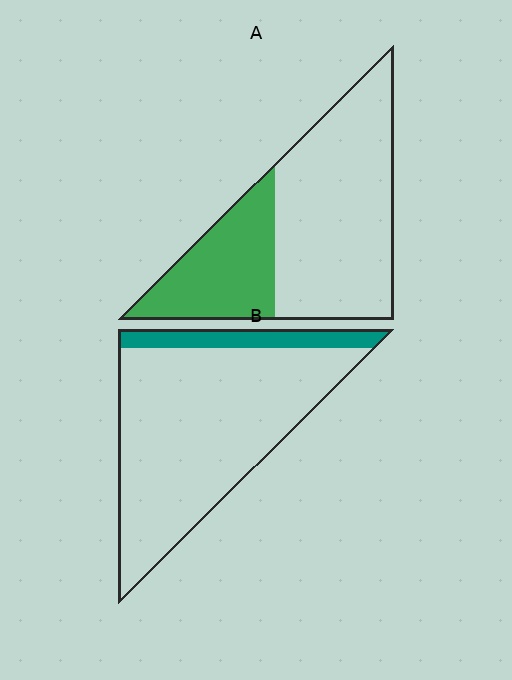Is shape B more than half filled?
No.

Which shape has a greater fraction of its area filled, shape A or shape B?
Shape A.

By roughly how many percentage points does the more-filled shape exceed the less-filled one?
By roughly 20 percentage points (A over B).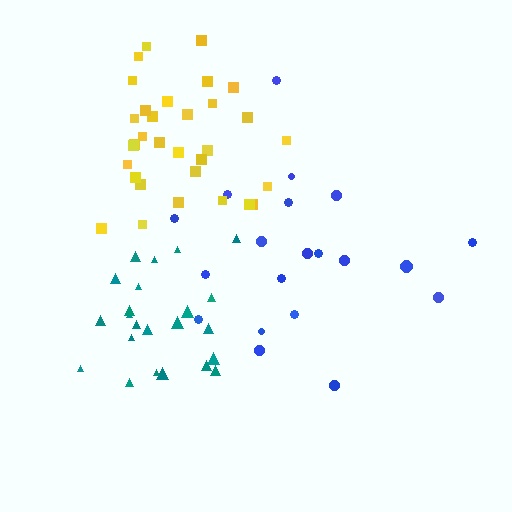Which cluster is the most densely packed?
Teal.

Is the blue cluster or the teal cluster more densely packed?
Teal.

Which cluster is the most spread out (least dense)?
Blue.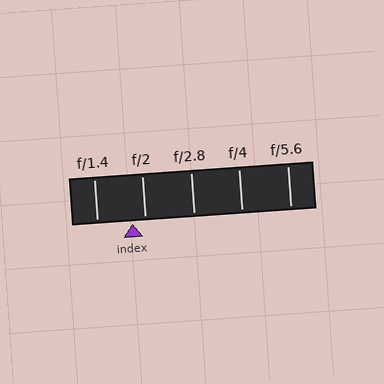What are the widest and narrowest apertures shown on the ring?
The widest aperture shown is f/1.4 and the narrowest is f/5.6.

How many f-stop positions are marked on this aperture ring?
There are 5 f-stop positions marked.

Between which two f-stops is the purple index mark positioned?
The index mark is between f/1.4 and f/2.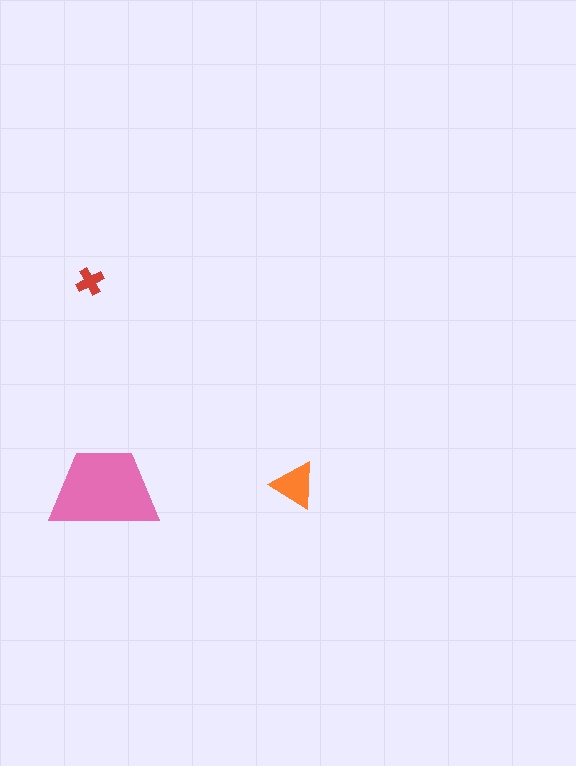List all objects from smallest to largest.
The red cross, the orange triangle, the pink trapezoid.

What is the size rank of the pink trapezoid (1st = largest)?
1st.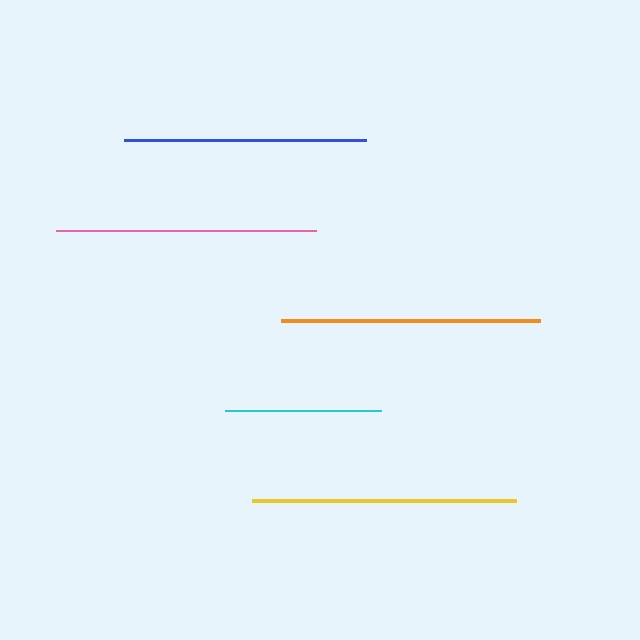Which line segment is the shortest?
The cyan line is the shortest at approximately 156 pixels.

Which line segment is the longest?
The yellow line is the longest at approximately 265 pixels.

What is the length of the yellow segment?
The yellow segment is approximately 265 pixels long.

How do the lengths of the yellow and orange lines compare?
The yellow and orange lines are approximately the same length.